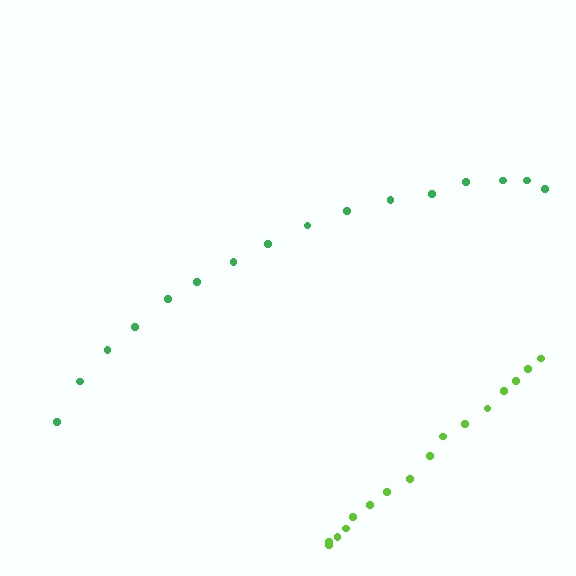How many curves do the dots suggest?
There are 2 distinct paths.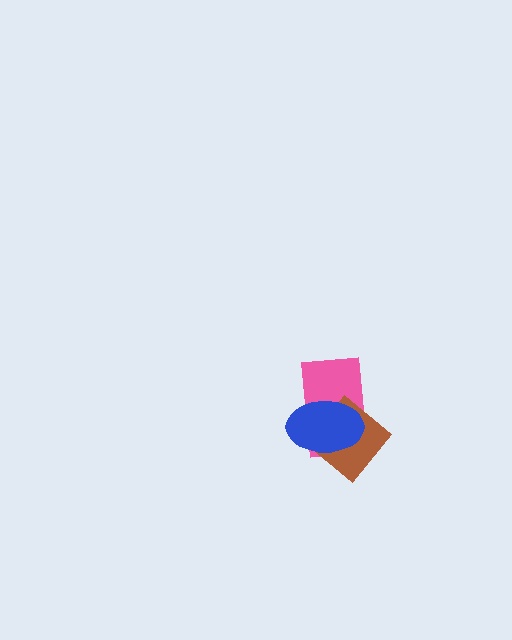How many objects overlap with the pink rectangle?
2 objects overlap with the pink rectangle.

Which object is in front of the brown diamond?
The blue ellipse is in front of the brown diamond.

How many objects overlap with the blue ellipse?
2 objects overlap with the blue ellipse.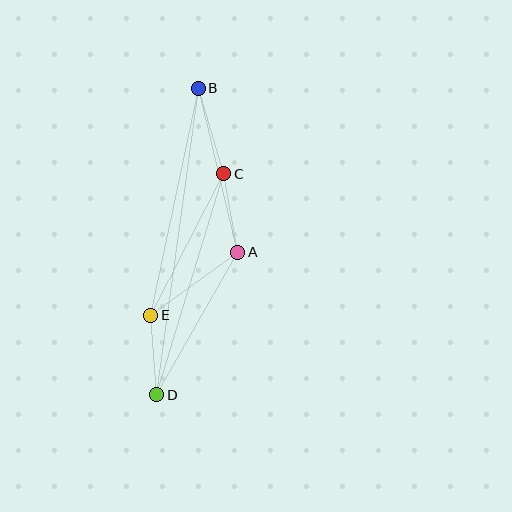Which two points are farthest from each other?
Points B and D are farthest from each other.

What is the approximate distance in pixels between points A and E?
The distance between A and E is approximately 107 pixels.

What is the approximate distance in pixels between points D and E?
The distance between D and E is approximately 80 pixels.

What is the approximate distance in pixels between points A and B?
The distance between A and B is approximately 168 pixels.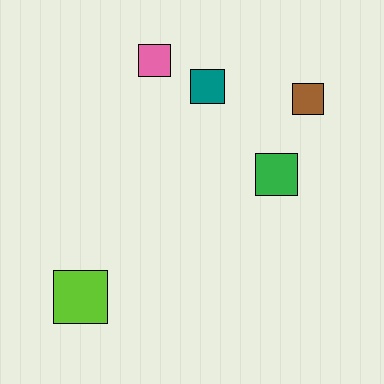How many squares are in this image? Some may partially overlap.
There are 5 squares.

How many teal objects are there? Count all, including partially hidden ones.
There is 1 teal object.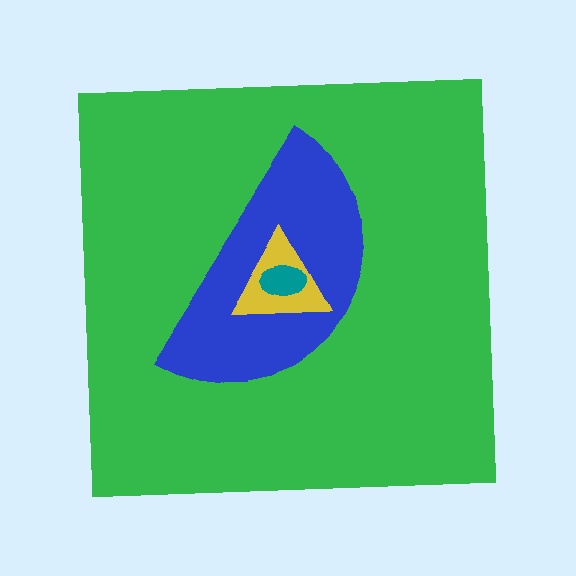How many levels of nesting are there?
4.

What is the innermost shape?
The teal ellipse.